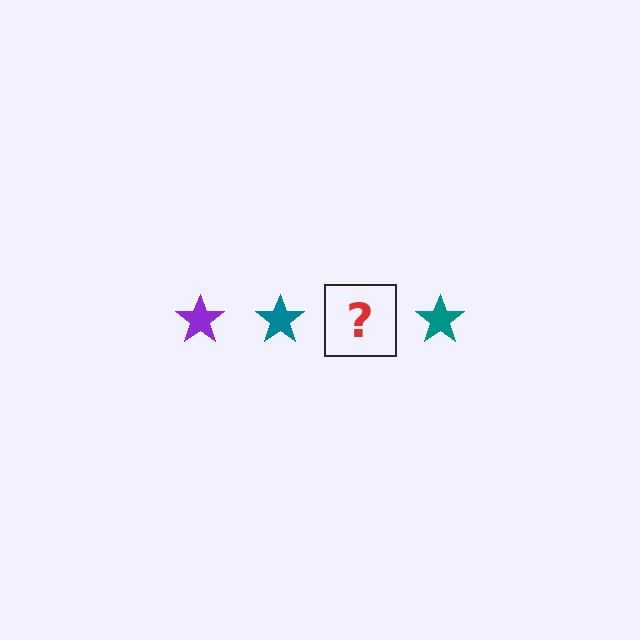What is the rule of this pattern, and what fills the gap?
The rule is that the pattern cycles through purple, teal stars. The gap should be filled with a purple star.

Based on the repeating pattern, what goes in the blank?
The blank should be a purple star.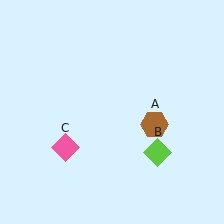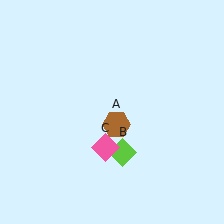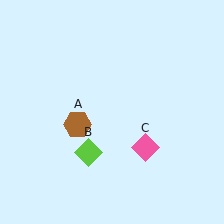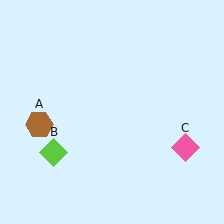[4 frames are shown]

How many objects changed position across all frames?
3 objects changed position: brown hexagon (object A), lime diamond (object B), pink diamond (object C).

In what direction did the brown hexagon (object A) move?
The brown hexagon (object A) moved left.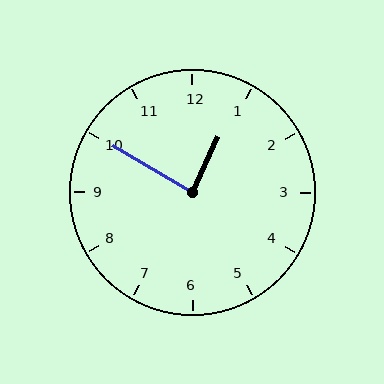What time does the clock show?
12:50.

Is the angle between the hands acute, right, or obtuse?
It is right.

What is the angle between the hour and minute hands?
Approximately 85 degrees.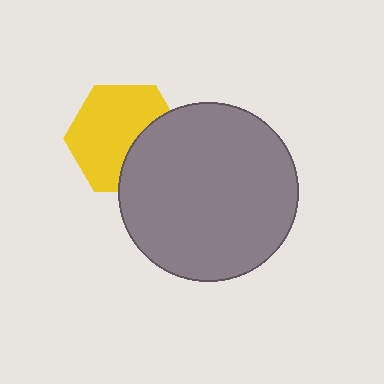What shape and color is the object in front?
The object in front is a gray circle.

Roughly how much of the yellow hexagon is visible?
Most of it is visible (roughly 66%).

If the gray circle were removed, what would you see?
You would see the complete yellow hexagon.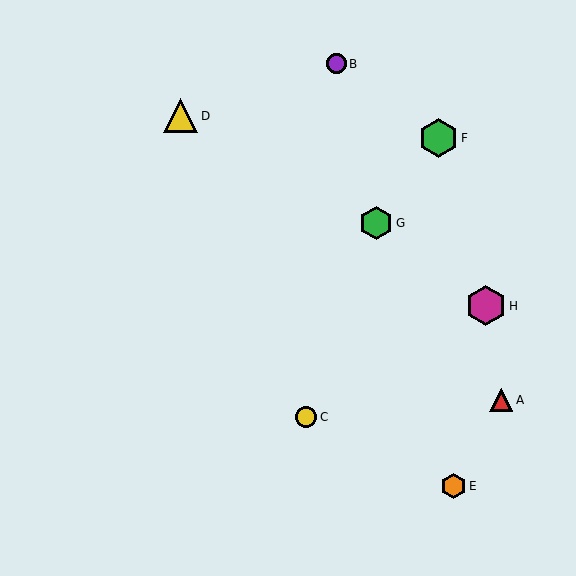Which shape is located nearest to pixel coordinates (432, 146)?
The green hexagon (labeled F) at (438, 138) is nearest to that location.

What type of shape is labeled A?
Shape A is a red triangle.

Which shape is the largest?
The magenta hexagon (labeled H) is the largest.